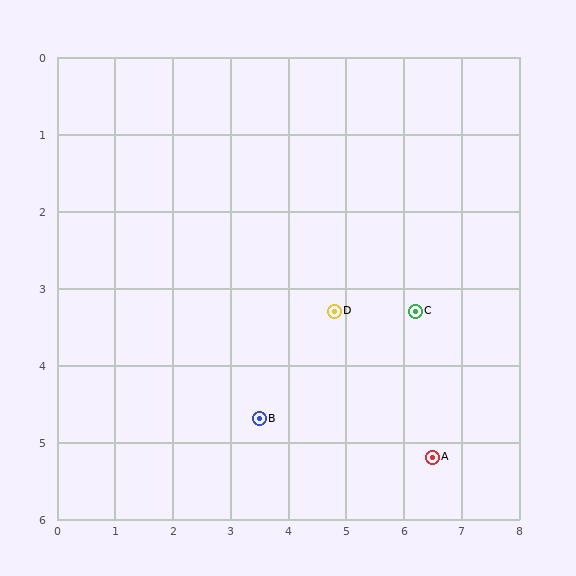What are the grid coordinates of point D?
Point D is at approximately (4.8, 3.3).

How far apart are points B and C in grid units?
Points B and C are about 3.0 grid units apart.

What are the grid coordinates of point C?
Point C is at approximately (6.2, 3.3).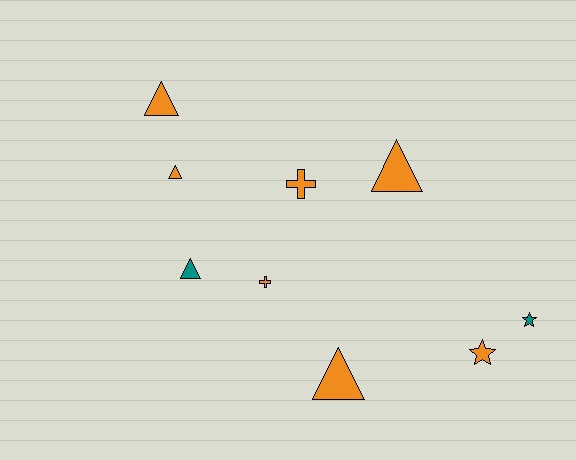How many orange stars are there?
There is 1 orange star.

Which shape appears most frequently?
Triangle, with 5 objects.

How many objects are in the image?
There are 9 objects.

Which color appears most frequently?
Orange, with 7 objects.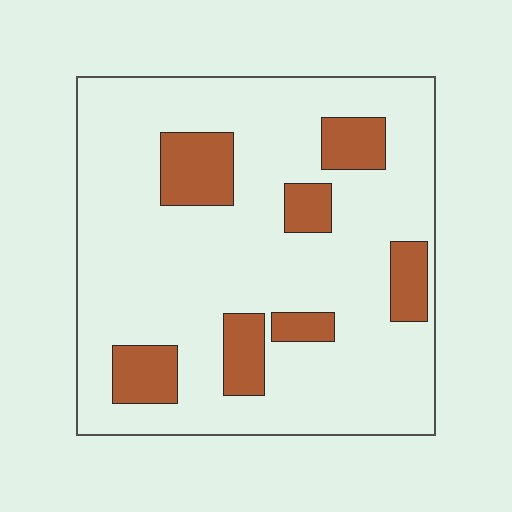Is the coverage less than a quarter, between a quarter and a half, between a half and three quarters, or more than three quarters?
Less than a quarter.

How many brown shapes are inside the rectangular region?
7.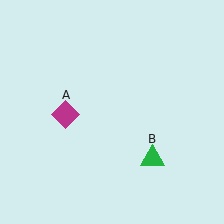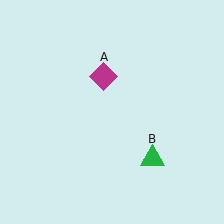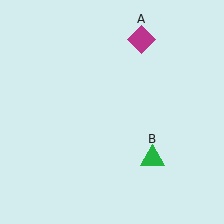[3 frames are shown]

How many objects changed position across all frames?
1 object changed position: magenta diamond (object A).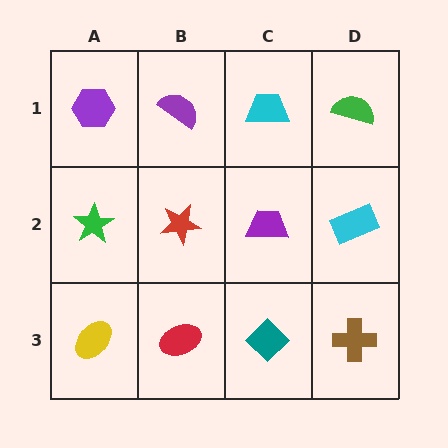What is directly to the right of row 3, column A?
A red ellipse.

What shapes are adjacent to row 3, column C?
A purple trapezoid (row 2, column C), a red ellipse (row 3, column B), a brown cross (row 3, column D).